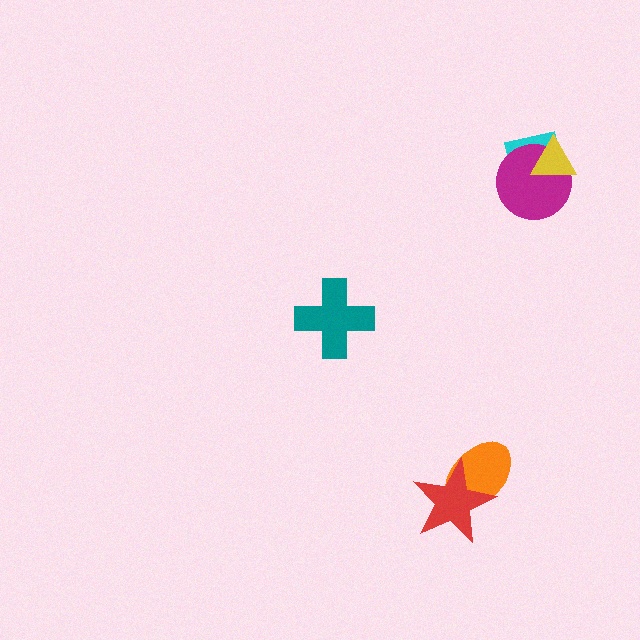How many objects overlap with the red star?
1 object overlaps with the red star.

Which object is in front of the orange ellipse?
The red star is in front of the orange ellipse.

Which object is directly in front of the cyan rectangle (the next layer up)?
The magenta circle is directly in front of the cyan rectangle.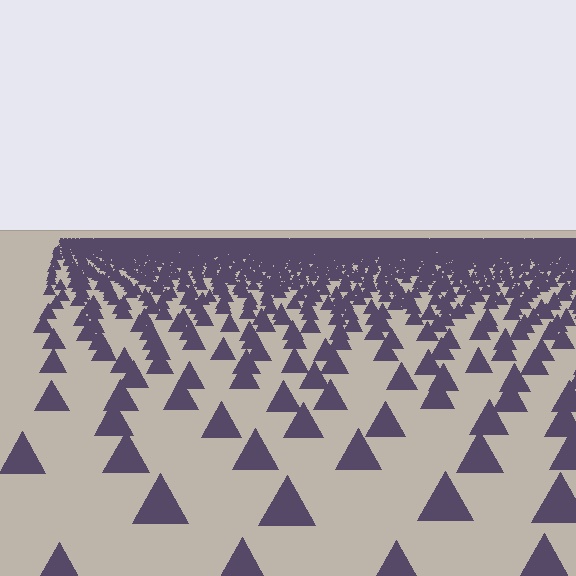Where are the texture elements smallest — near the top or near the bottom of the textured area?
Near the top.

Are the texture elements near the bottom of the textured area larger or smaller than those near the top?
Larger. Near the bottom, elements are closer to the viewer and appear at a bigger on-screen size.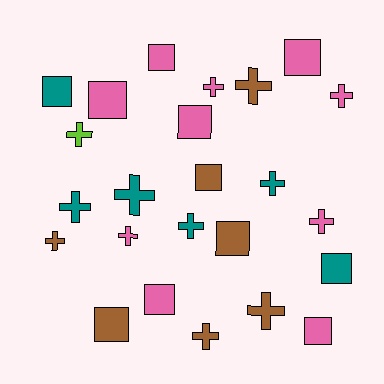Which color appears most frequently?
Pink, with 10 objects.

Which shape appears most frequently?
Cross, with 13 objects.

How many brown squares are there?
There are 3 brown squares.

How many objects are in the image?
There are 24 objects.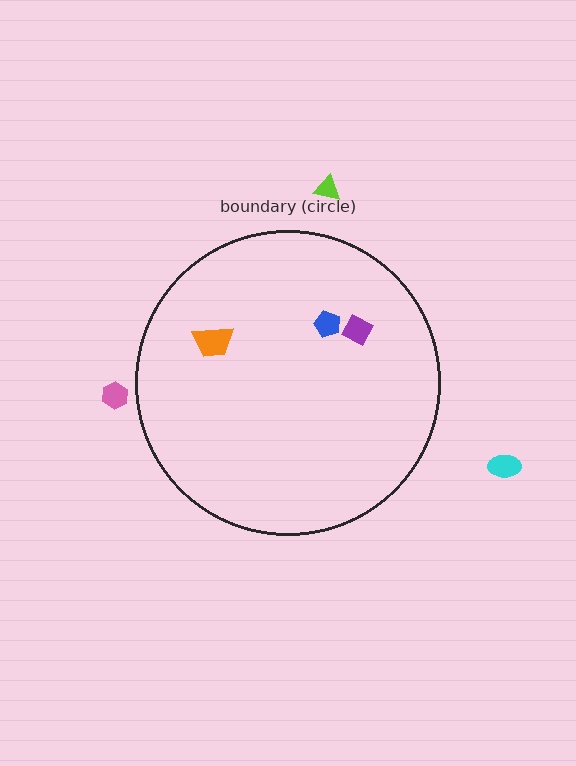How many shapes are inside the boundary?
3 inside, 3 outside.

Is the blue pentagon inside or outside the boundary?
Inside.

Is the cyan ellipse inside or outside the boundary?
Outside.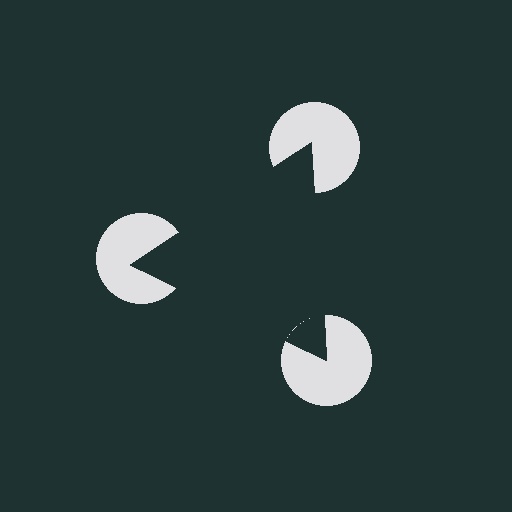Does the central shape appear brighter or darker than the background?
It typically appears slightly darker than the background, even though no actual brightness change is drawn.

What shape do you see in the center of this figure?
An illusory triangle — its edges are inferred from the aligned wedge cuts in the pac-man discs, not physically drawn.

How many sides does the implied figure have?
3 sides.